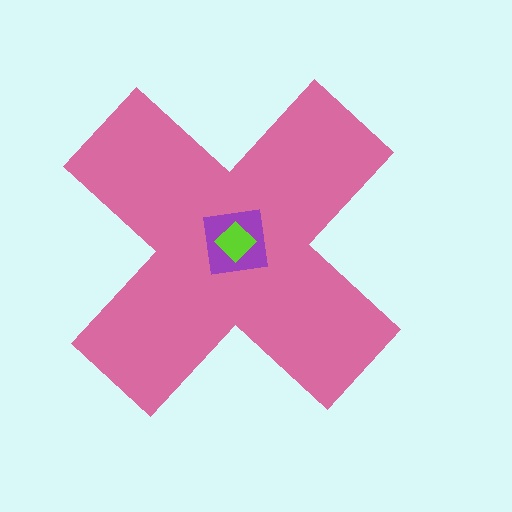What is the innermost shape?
The lime diamond.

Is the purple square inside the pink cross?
Yes.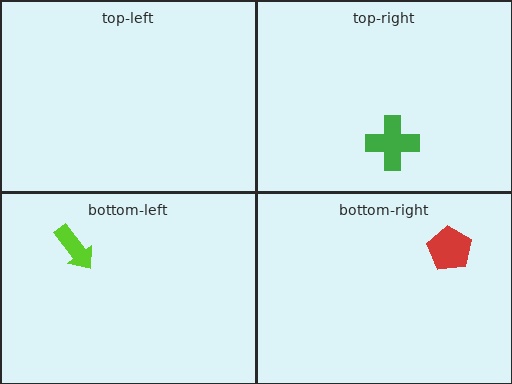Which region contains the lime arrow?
The bottom-left region.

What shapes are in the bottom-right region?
The red pentagon.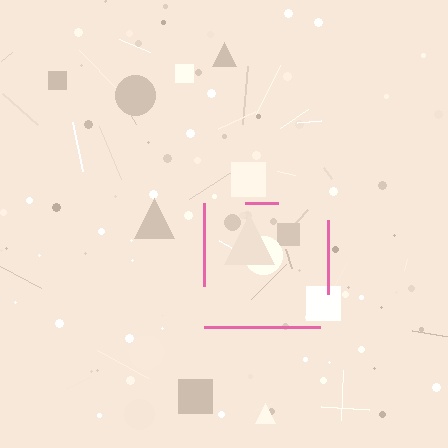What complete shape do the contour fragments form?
The contour fragments form a square.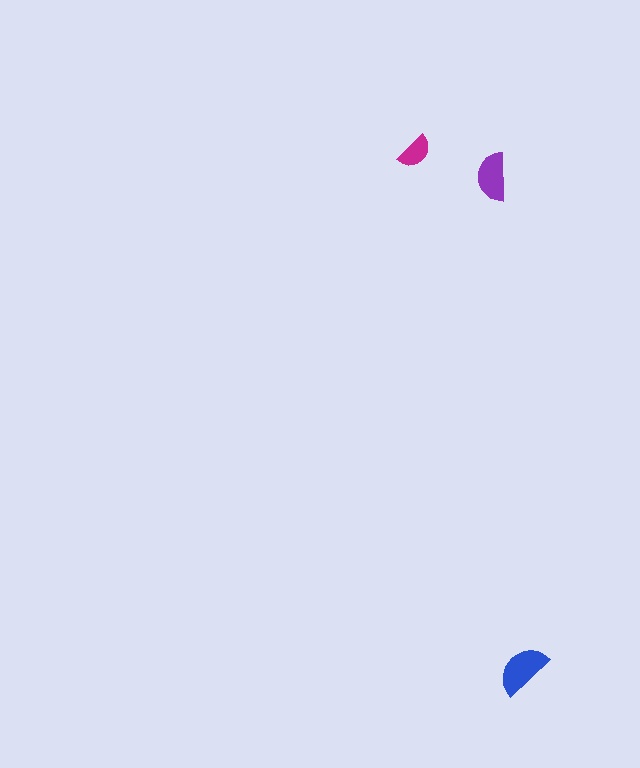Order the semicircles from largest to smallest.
the blue one, the purple one, the magenta one.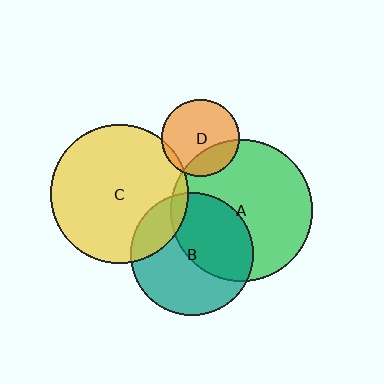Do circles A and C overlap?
Yes.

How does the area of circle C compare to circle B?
Approximately 1.3 times.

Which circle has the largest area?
Circle A (green).